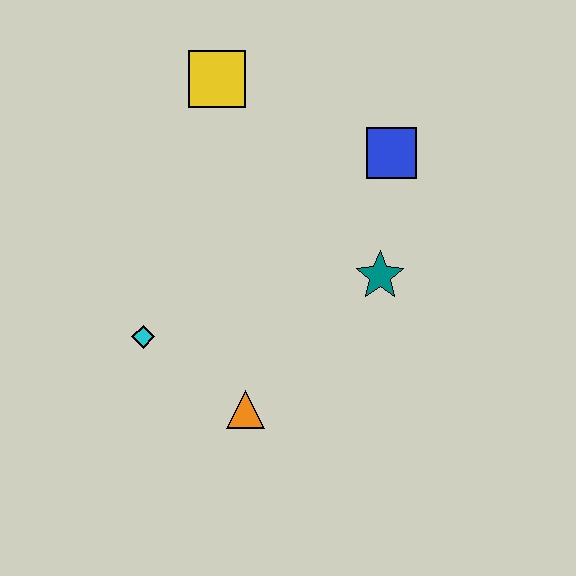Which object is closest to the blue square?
The teal star is closest to the blue square.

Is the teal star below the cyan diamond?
No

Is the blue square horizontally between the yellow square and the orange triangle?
No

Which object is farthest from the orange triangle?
The yellow square is farthest from the orange triangle.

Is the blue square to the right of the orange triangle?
Yes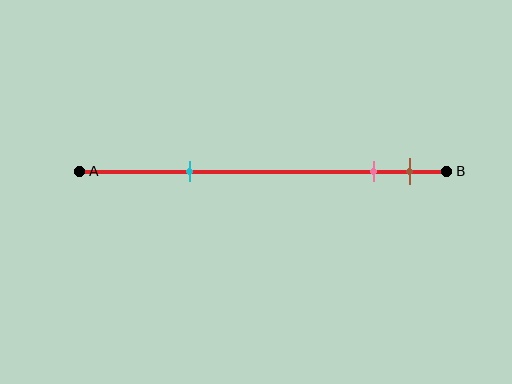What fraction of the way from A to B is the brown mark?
The brown mark is approximately 90% (0.9) of the way from A to B.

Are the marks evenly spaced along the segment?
No, the marks are not evenly spaced.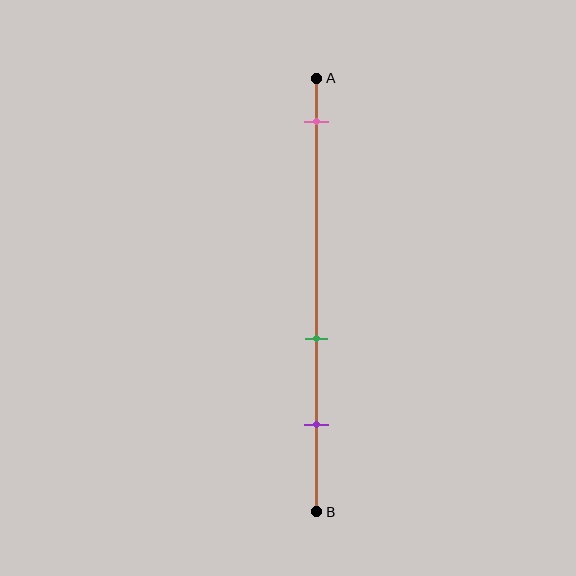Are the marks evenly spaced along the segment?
No, the marks are not evenly spaced.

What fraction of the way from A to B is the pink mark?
The pink mark is approximately 10% (0.1) of the way from A to B.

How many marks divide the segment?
There are 3 marks dividing the segment.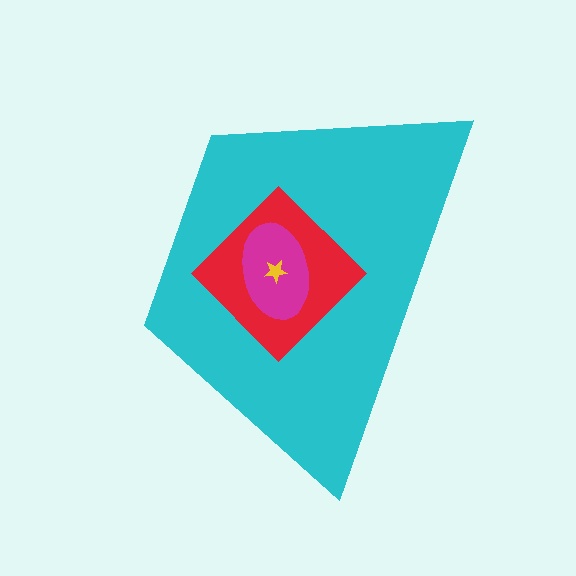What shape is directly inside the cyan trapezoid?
The red diamond.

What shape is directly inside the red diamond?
The magenta ellipse.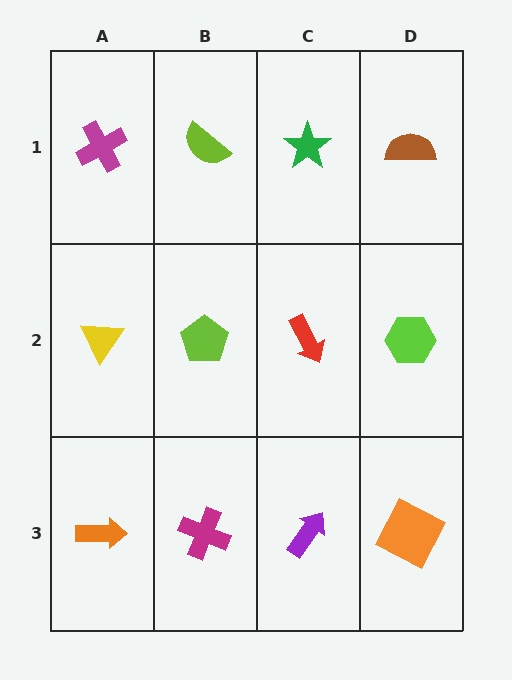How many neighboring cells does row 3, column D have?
2.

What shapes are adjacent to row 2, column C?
A green star (row 1, column C), a purple arrow (row 3, column C), a lime pentagon (row 2, column B), a lime hexagon (row 2, column D).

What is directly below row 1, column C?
A red arrow.